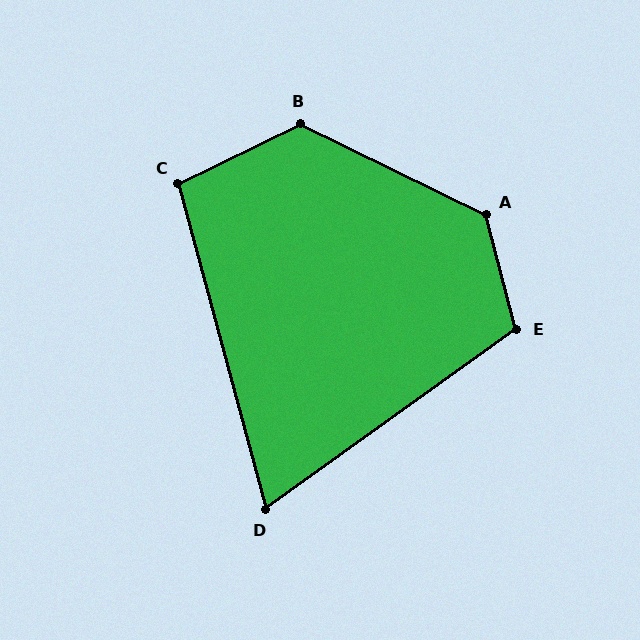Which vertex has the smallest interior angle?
D, at approximately 69 degrees.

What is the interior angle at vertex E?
Approximately 111 degrees (obtuse).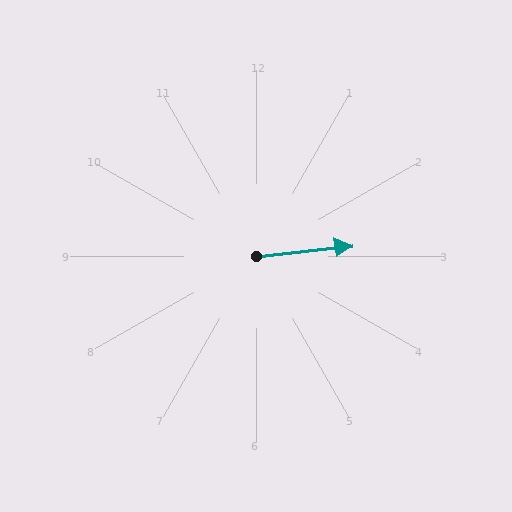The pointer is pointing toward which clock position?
Roughly 3 o'clock.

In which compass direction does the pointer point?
East.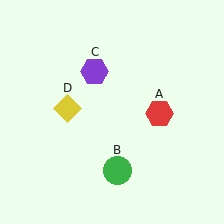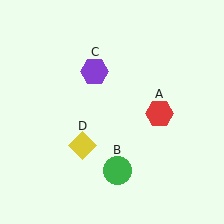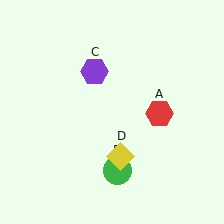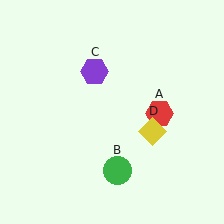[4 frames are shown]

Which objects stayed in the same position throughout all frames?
Red hexagon (object A) and green circle (object B) and purple hexagon (object C) remained stationary.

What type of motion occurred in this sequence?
The yellow diamond (object D) rotated counterclockwise around the center of the scene.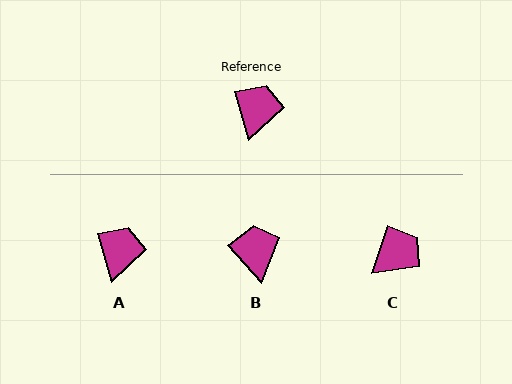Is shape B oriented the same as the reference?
No, it is off by about 26 degrees.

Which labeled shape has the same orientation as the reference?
A.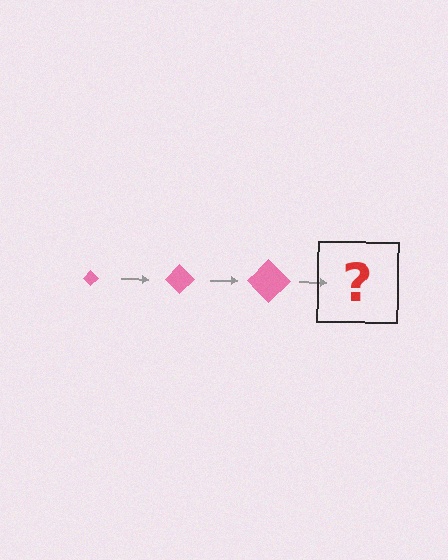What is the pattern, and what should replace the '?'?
The pattern is that the diamond gets progressively larger each step. The '?' should be a pink diamond, larger than the previous one.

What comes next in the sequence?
The next element should be a pink diamond, larger than the previous one.